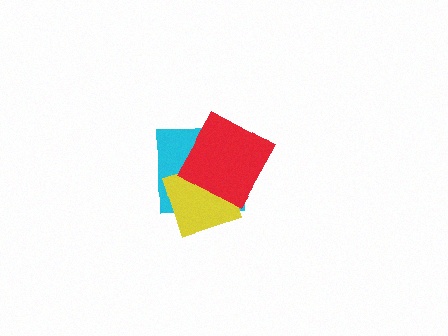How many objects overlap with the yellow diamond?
2 objects overlap with the yellow diamond.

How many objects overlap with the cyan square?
2 objects overlap with the cyan square.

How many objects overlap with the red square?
2 objects overlap with the red square.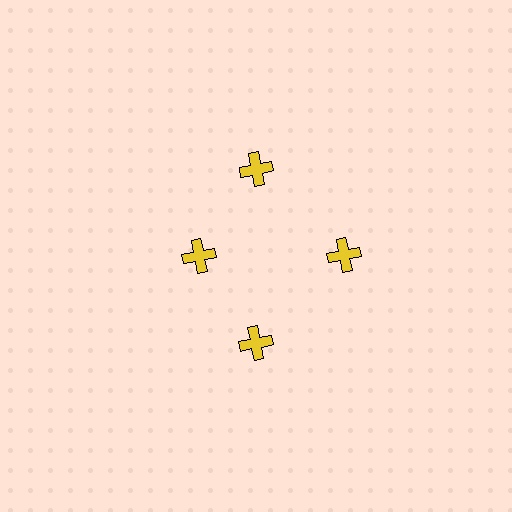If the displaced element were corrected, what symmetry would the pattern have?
It would have 4-fold rotational symmetry — the pattern would map onto itself every 90 degrees.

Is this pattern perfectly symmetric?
No. The 4 yellow crosses are arranged in a ring, but one element near the 9 o'clock position is pulled inward toward the center, breaking the 4-fold rotational symmetry.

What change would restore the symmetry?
The symmetry would be restored by moving it outward, back onto the ring so that all 4 crosses sit at equal angles and equal distance from the center.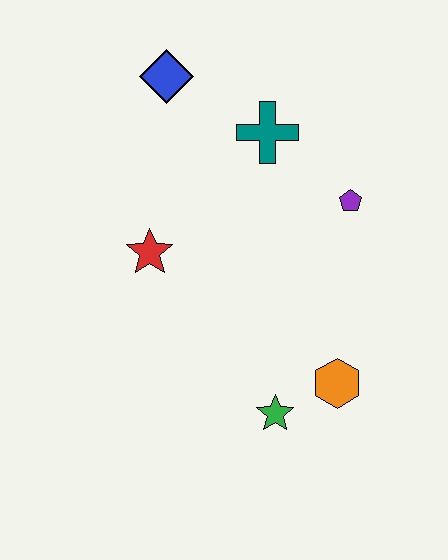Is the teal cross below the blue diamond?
Yes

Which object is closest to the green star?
The orange hexagon is closest to the green star.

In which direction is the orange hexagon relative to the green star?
The orange hexagon is to the right of the green star.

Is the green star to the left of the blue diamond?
No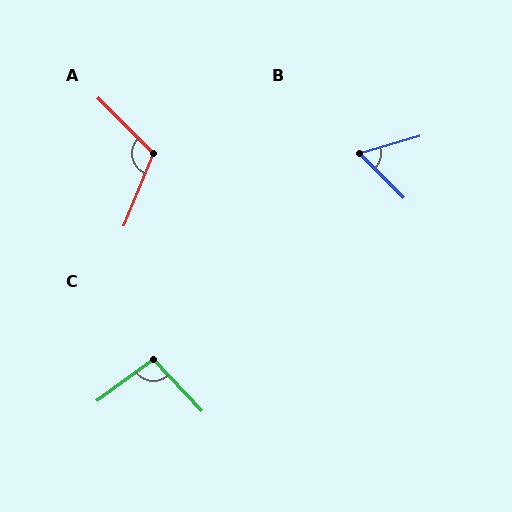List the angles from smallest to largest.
B (61°), C (97°), A (113°).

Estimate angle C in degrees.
Approximately 97 degrees.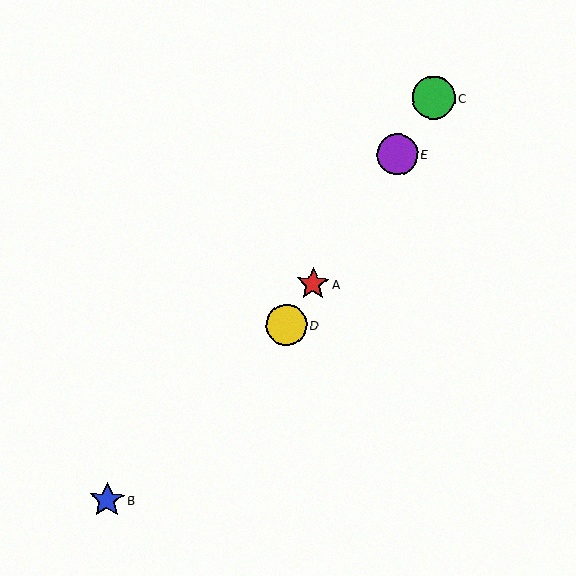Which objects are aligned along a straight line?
Objects A, C, D, E are aligned along a straight line.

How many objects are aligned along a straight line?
4 objects (A, C, D, E) are aligned along a straight line.